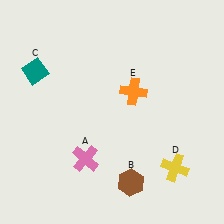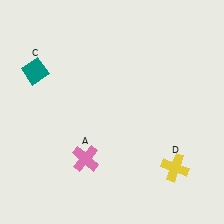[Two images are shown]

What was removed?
The orange cross (E), the brown hexagon (B) were removed in Image 2.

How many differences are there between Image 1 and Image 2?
There are 2 differences between the two images.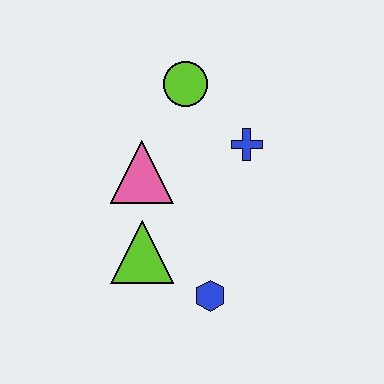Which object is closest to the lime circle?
The blue cross is closest to the lime circle.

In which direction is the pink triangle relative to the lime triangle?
The pink triangle is above the lime triangle.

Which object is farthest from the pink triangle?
The blue hexagon is farthest from the pink triangle.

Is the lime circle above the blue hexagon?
Yes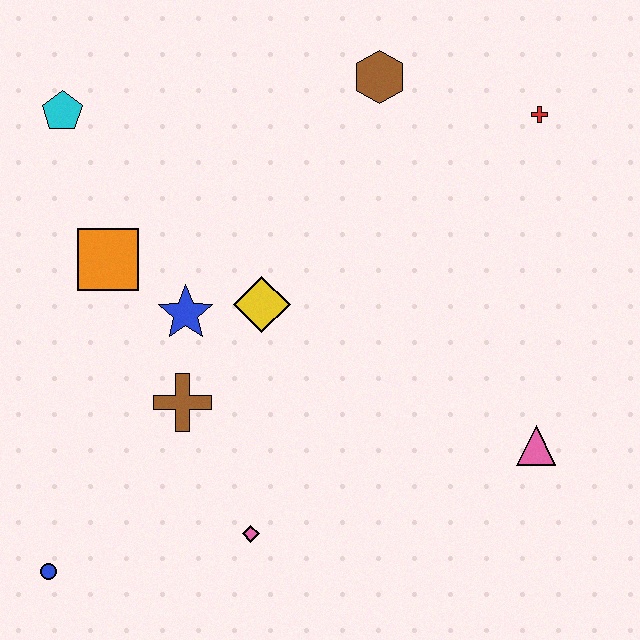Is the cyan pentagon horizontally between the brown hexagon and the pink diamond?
No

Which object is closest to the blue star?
The yellow diamond is closest to the blue star.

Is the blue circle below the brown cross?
Yes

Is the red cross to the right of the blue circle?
Yes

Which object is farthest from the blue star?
The red cross is farthest from the blue star.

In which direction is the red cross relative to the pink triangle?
The red cross is above the pink triangle.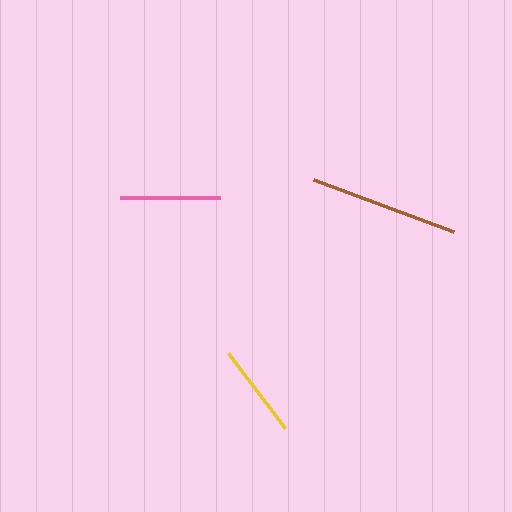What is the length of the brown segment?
The brown segment is approximately 149 pixels long.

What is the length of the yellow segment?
The yellow segment is approximately 95 pixels long.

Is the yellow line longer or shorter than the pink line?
The pink line is longer than the yellow line.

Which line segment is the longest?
The brown line is the longest at approximately 149 pixels.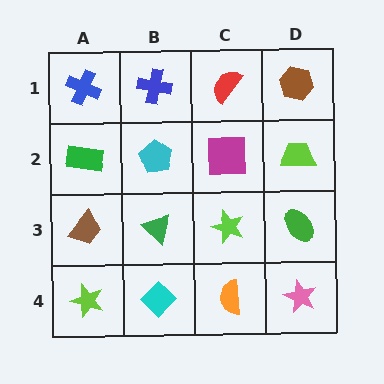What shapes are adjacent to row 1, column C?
A magenta square (row 2, column C), a blue cross (row 1, column B), a brown hexagon (row 1, column D).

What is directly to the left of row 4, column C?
A cyan diamond.